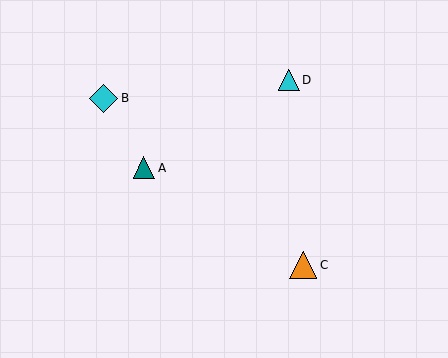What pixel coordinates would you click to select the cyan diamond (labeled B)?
Click at (104, 98) to select the cyan diamond B.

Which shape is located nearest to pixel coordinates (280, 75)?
The cyan triangle (labeled D) at (289, 80) is nearest to that location.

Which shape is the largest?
The cyan diamond (labeled B) is the largest.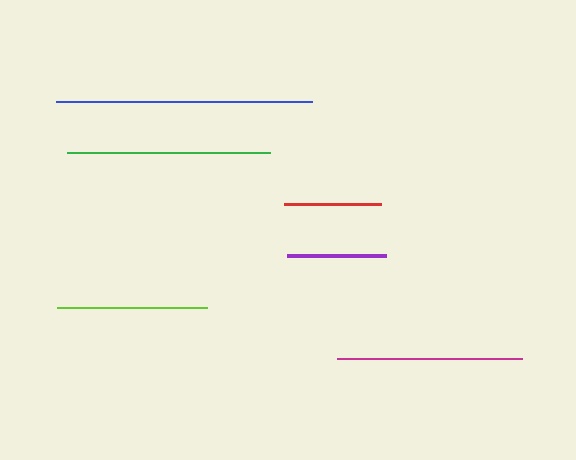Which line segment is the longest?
The blue line is the longest at approximately 256 pixels.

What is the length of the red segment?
The red segment is approximately 98 pixels long.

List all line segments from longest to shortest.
From longest to shortest: blue, green, magenta, lime, purple, red.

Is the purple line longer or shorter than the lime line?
The lime line is longer than the purple line.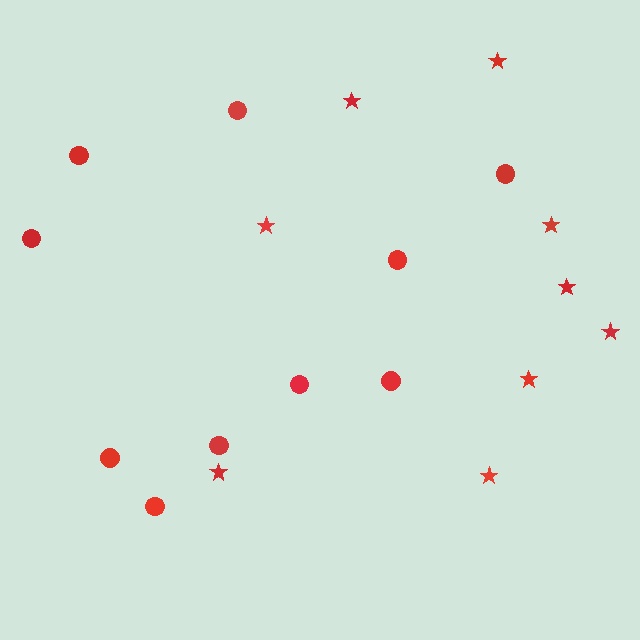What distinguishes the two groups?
There are 2 groups: one group of circles (10) and one group of stars (9).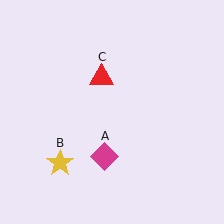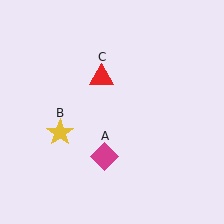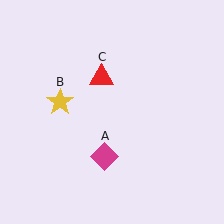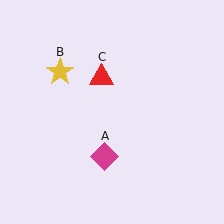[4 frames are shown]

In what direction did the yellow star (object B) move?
The yellow star (object B) moved up.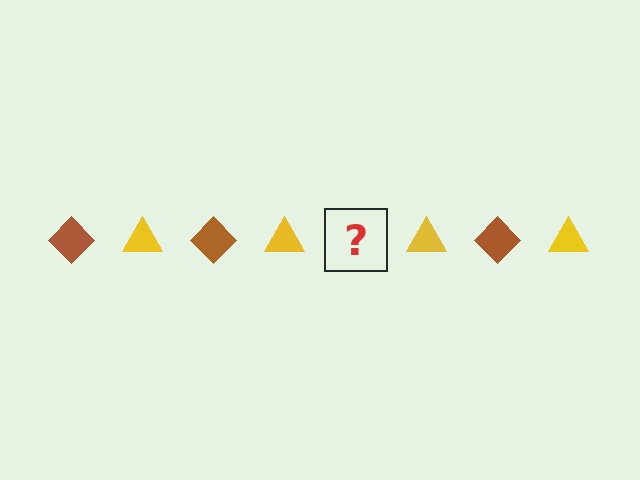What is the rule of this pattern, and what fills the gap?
The rule is that the pattern alternates between brown diamond and yellow triangle. The gap should be filled with a brown diamond.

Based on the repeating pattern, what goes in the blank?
The blank should be a brown diamond.